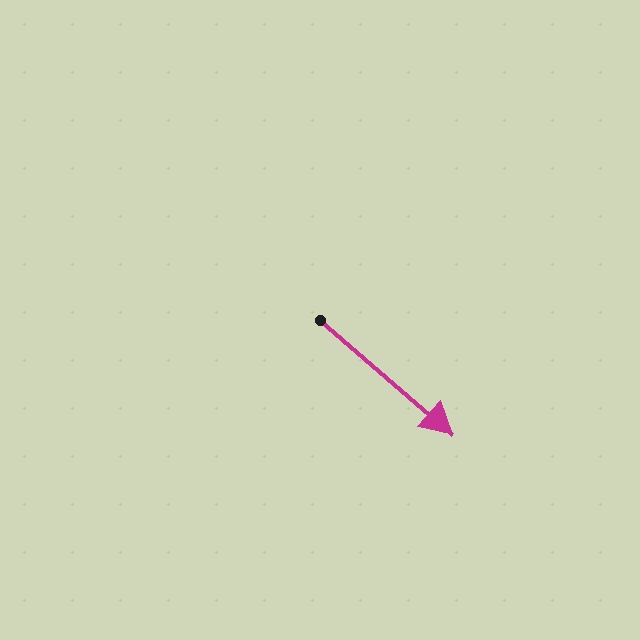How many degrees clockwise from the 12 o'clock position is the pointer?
Approximately 131 degrees.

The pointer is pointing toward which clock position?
Roughly 4 o'clock.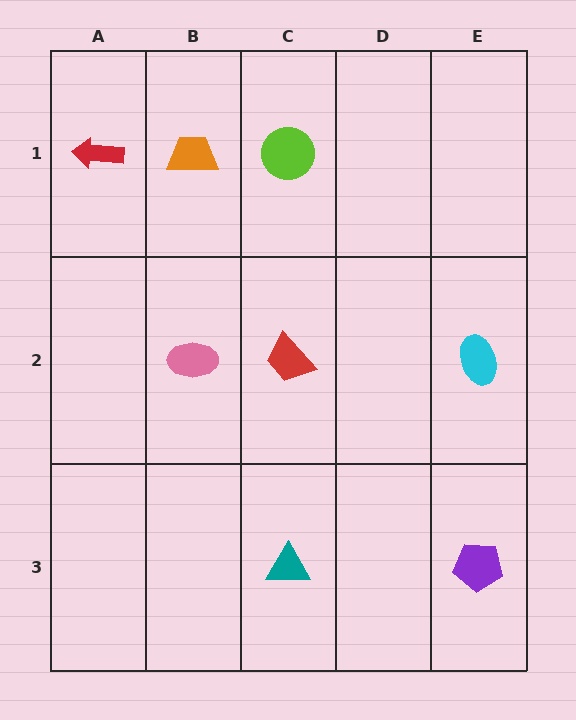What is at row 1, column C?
A lime circle.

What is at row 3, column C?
A teal triangle.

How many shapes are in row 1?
3 shapes.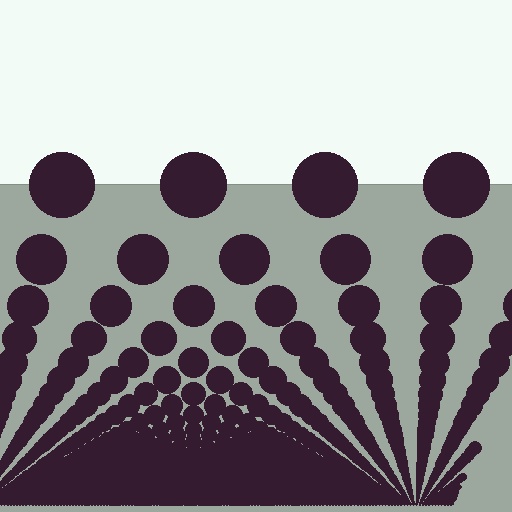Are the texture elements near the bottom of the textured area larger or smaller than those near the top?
Smaller. The gradient is inverted — elements near the bottom are smaller and denser.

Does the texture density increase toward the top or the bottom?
Density increases toward the bottom.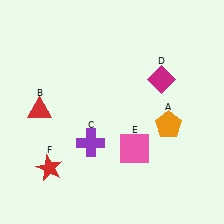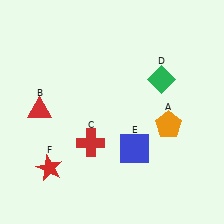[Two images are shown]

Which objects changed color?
C changed from purple to red. D changed from magenta to green. E changed from pink to blue.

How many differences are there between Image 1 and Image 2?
There are 3 differences between the two images.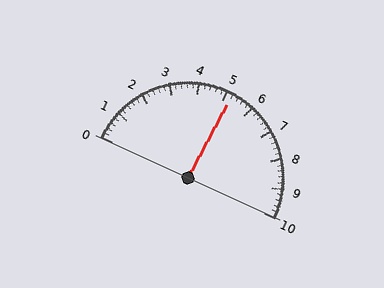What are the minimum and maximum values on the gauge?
The gauge ranges from 0 to 10.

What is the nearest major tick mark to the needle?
The nearest major tick mark is 5.